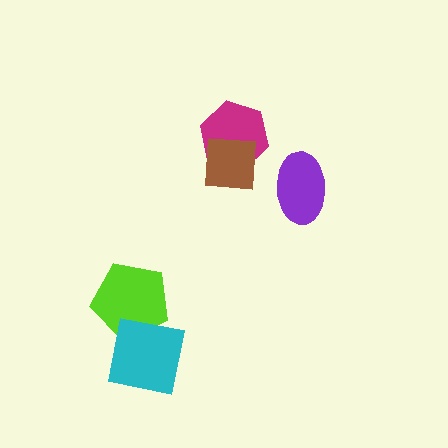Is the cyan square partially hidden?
No, no other shape covers it.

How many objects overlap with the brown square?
1 object overlaps with the brown square.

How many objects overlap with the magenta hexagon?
1 object overlaps with the magenta hexagon.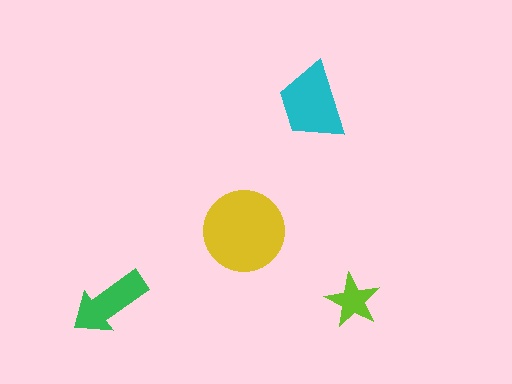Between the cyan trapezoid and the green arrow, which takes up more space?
The cyan trapezoid.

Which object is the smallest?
The lime star.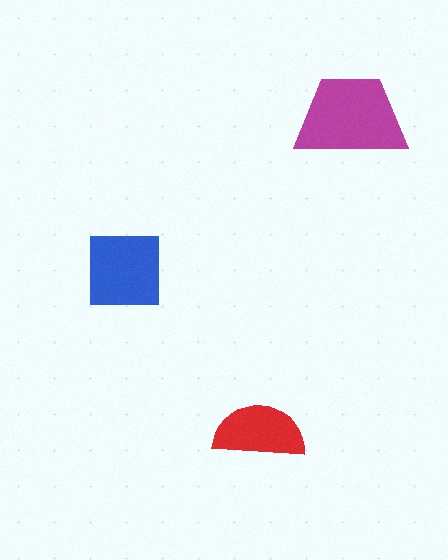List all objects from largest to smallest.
The magenta trapezoid, the blue square, the red semicircle.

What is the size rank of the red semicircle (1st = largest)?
3rd.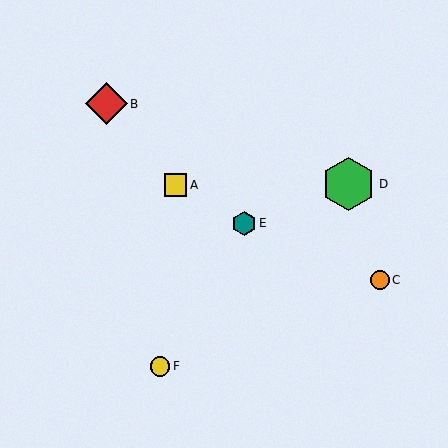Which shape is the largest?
The green hexagon (labeled D) is the largest.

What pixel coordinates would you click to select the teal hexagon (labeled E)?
Click at (244, 223) to select the teal hexagon E.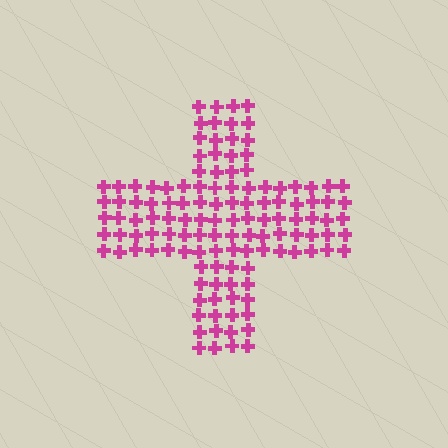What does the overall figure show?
The overall figure shows a cross.